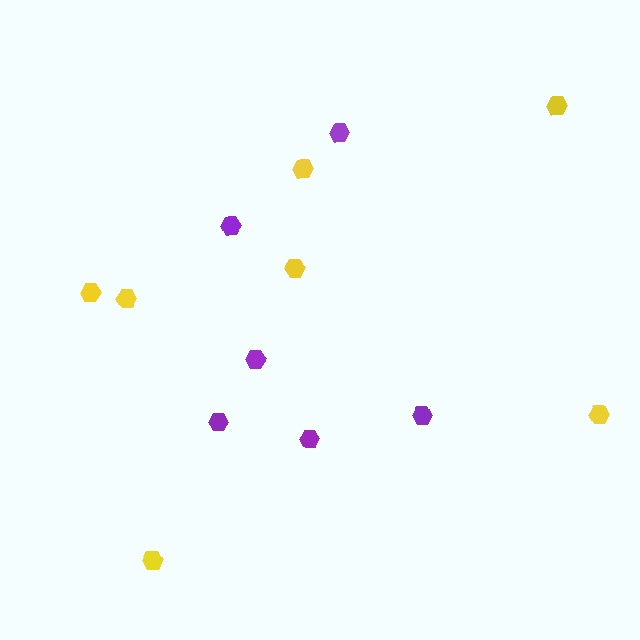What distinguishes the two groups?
There are 2 groups: one group of yellow hexagons (7) and one group of purple hexagons (6).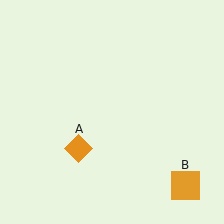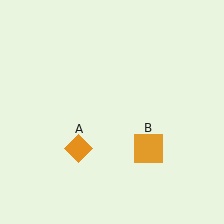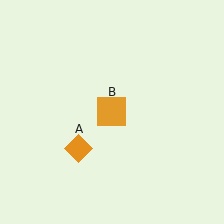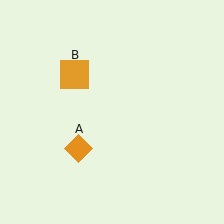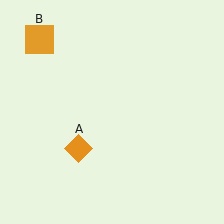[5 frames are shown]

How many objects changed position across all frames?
1 object changed position: orange square (object B).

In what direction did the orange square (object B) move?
The orange square (object B) moved up and to the left.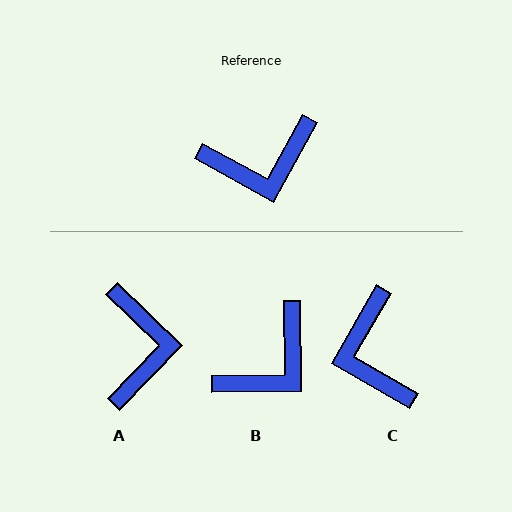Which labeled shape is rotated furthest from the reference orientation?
C, about 91 degrees away.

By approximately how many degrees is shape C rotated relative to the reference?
Approximately 91 degrees clockwise.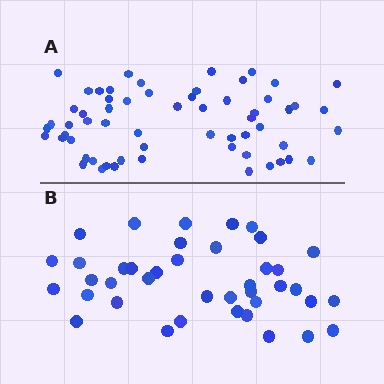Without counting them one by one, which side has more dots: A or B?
Region A (the top region) has more dots.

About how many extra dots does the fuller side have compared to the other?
Region A has approximately 20 more dots than region B.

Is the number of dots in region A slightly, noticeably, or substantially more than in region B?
Region A has substantially more. The ratio is roughly 1.5 to 1.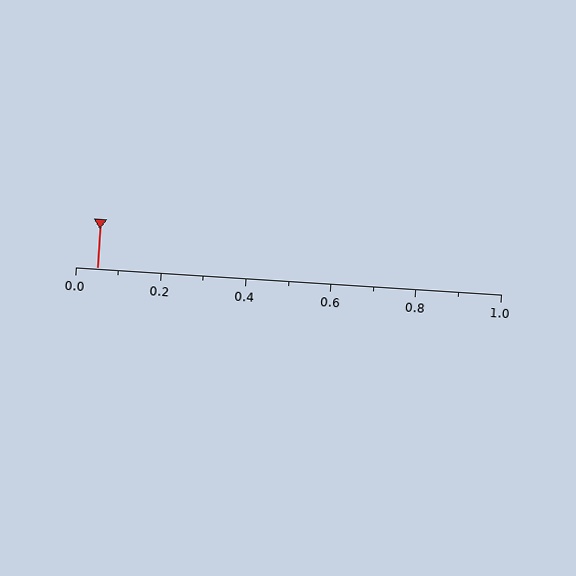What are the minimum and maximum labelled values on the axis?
The axis runs from 0.0 to 1.0.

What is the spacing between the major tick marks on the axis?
The major ticks are spaced 0.2 apart.